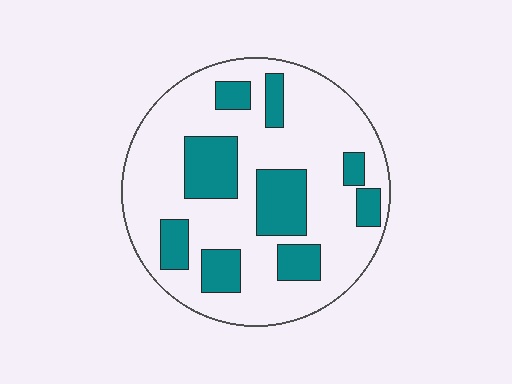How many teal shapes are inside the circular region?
9.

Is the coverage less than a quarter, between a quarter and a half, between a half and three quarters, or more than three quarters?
Between a quarter and a half.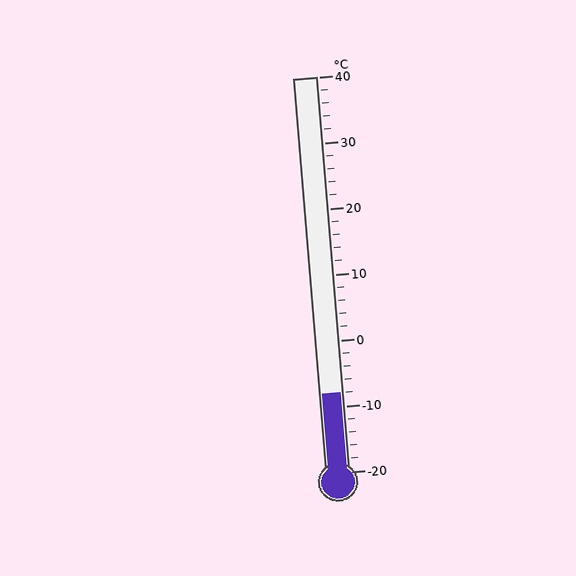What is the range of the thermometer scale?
The thermometer scale ranges from -20°C to 40°C.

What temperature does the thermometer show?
The thermometer shows approximately -8°C.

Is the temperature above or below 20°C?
The temperature is below 20°C.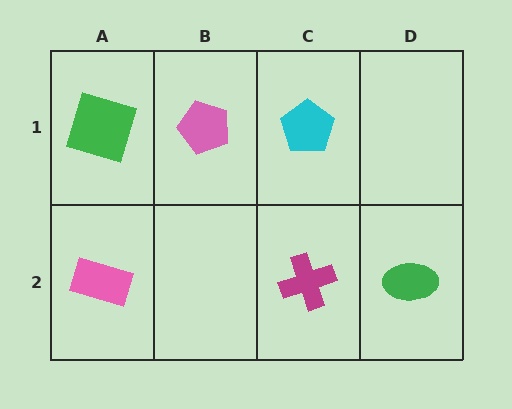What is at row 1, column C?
A cyan pentagon.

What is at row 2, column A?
A pink rectangle.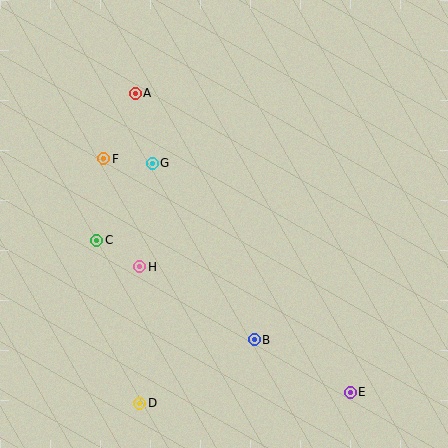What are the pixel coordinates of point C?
Point C is at (97, 240).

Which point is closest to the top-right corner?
Point A is closest to the top-right corner.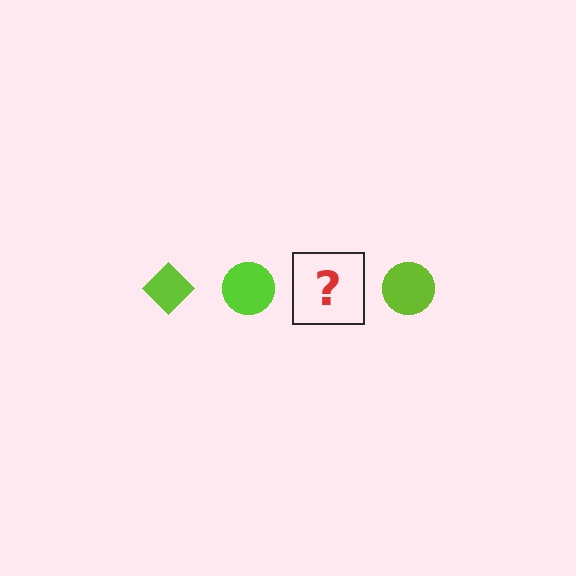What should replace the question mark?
The question mark should be replaced with a lime diamond.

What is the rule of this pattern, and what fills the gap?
The rule is that the pattern cycles through diamond, circle shapes in lime. The gap should be filled with a lime diamond.